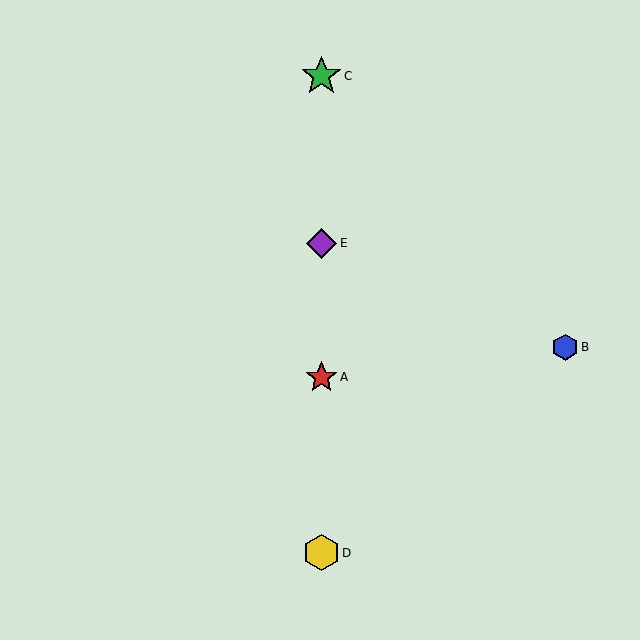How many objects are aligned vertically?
4 objects (A, C, D, E) are aligned vertically.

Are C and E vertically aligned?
Yes, both are at x≈321.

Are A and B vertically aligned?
No, A is at x≈321 and B is at x≈565.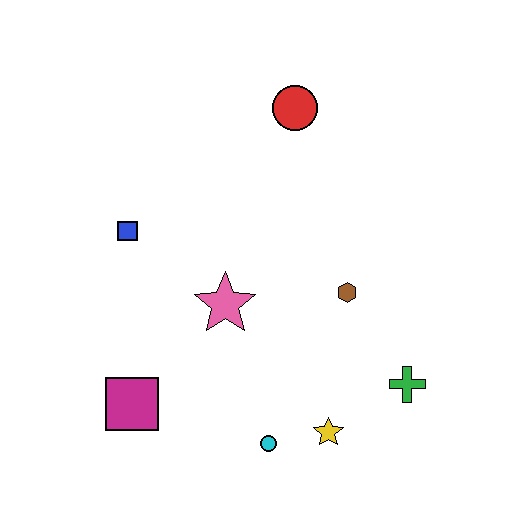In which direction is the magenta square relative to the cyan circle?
The magenta square is to the left of the cyan circle.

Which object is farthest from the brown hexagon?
The magenta square is farthest from the brown hexagon.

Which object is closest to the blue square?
The pink star is closest to the blue square.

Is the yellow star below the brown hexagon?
Yes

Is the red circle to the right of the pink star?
Yes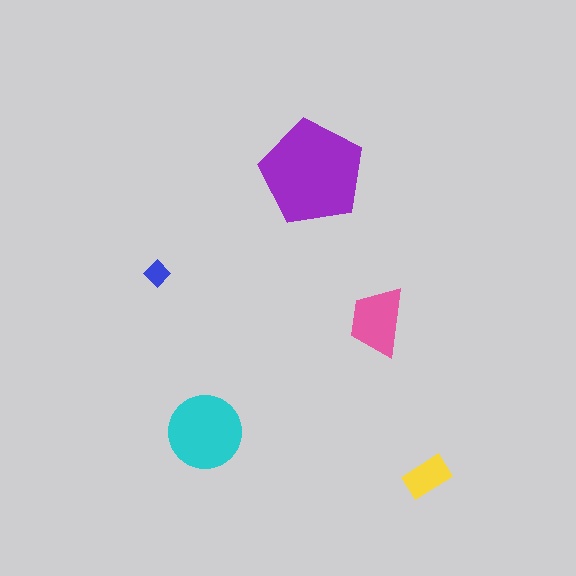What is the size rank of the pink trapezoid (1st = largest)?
3rd.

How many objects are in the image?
There are 5 objects in the image.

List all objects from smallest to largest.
The blue diamond, the yellow rectangle, the pink trapezoid, the cyan circle, the purple pentagon.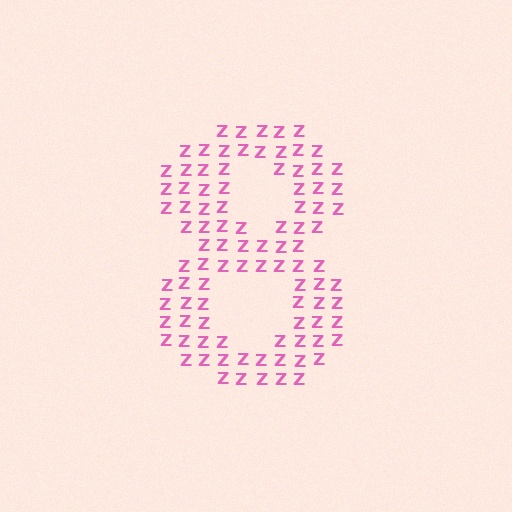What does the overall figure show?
The overall figure shows the digit 8.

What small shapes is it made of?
It is made of small letter Z's.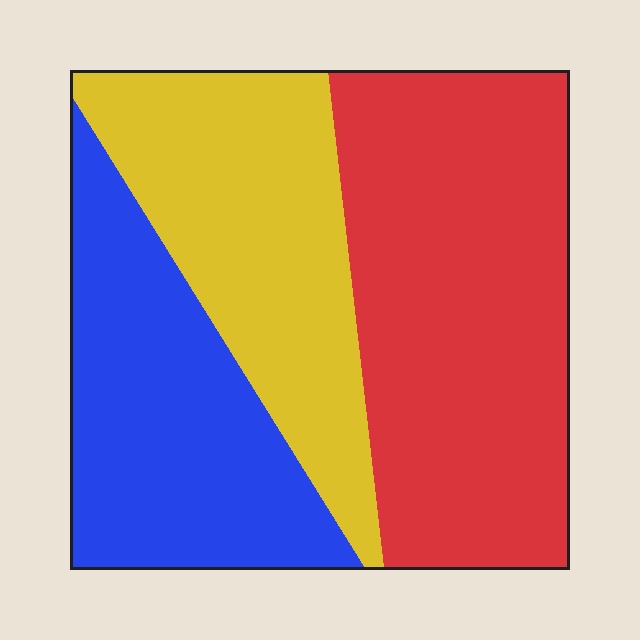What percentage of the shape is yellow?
Yellow covers 29% of the shape.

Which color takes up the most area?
Red, at roughly 45%.